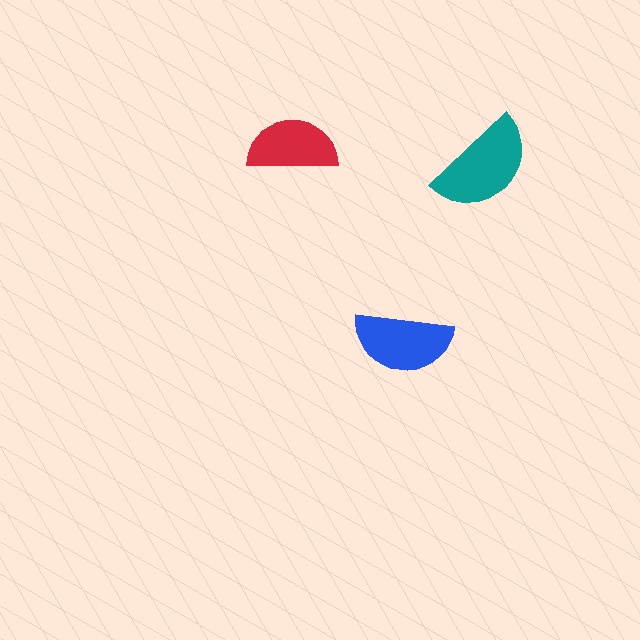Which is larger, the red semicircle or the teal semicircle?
The teal one.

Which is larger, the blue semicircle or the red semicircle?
The blue one.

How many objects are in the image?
There are 3 objects in the image.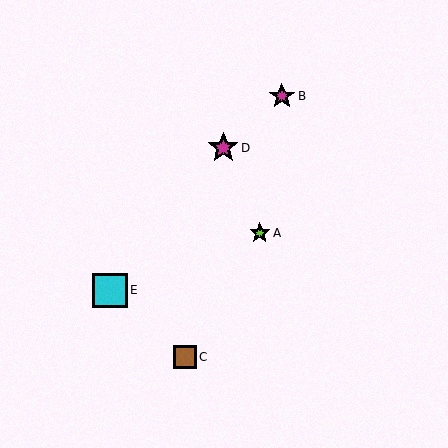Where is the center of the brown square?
The center of the brown square is at (185, 357).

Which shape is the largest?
The cyan square (labeled E) is the largest.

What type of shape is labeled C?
Shape C is a brown square.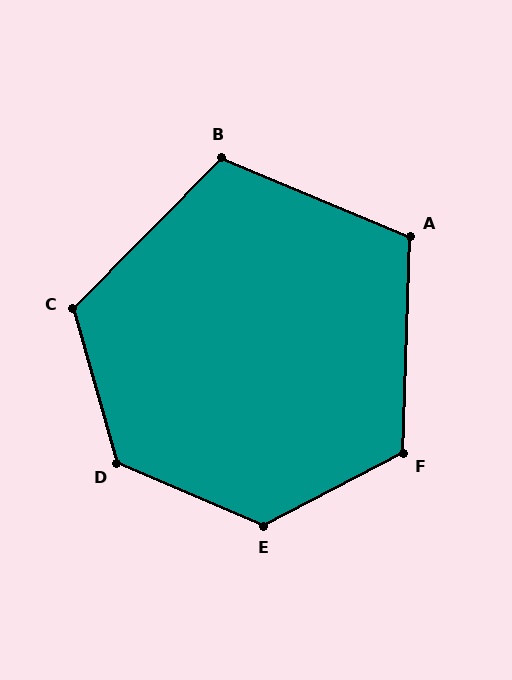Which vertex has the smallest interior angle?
A, at approximately 111 degrees.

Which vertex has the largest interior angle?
E, at approximately 130 degrees.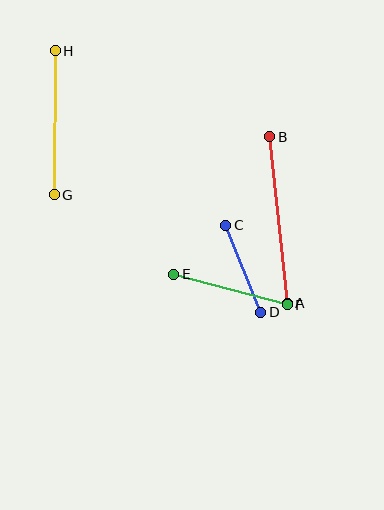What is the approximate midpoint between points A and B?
The midpoint is at approximately (278, 220) pixels.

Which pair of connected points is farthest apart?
Points A and B are farthest apart.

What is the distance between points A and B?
The distance is approximately 168 pixels.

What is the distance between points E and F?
The distance is approximately 117 pixels.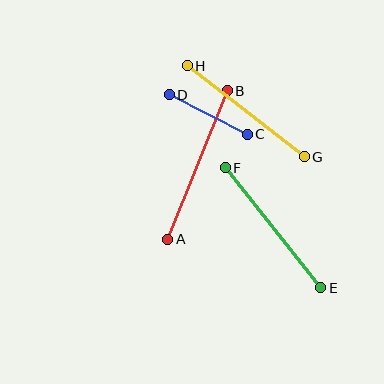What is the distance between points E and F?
The distance is approximately 153 pixels.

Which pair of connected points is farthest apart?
Points A and B are farthest apart.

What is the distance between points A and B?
The distance is approximately 160 pixels.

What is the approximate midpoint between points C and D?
The midpoint is at approximately (208, 114) pixels.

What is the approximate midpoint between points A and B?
The midpoint is at approximately (197, 165) pixels.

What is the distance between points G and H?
The distance is approximately 148 pixels.